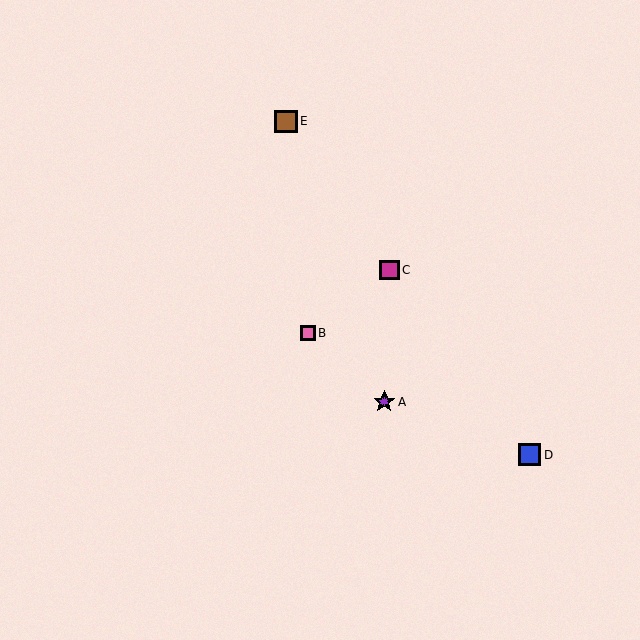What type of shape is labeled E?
Shape E is a brown square.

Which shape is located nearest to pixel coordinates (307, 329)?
The pink square (labeled B) at (308, 333) is nearest to that location.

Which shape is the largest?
The brown square (labeled E) is the largest.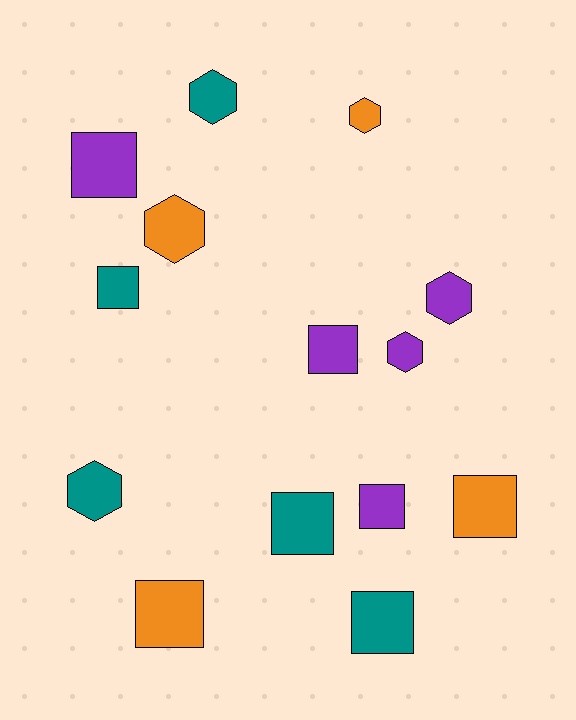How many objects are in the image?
There are 14 objects.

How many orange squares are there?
There are 2 orange squares.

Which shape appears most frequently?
Square, with 8 objects.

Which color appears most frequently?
Purple, with 5 objects.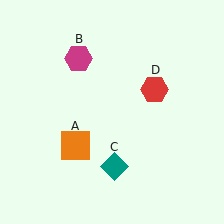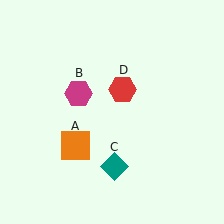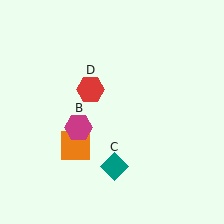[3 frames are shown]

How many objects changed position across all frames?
2 objects changed position: magenta hexagon (object B), red hexagon (object D).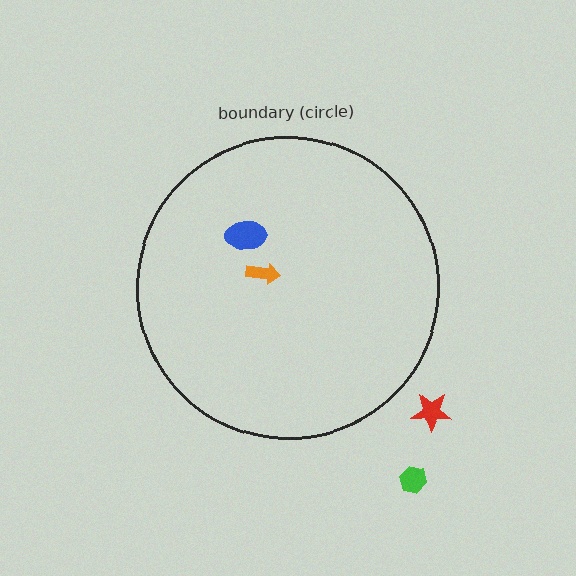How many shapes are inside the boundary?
2 inside, 2 outside.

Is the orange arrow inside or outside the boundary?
Inside.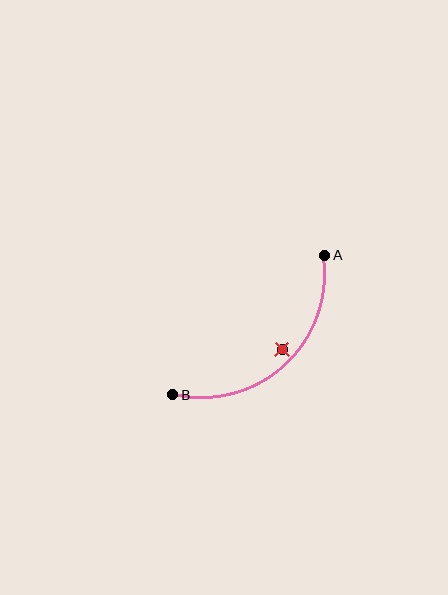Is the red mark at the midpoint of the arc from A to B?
No — the red mark does not lie on the arc at all. It sits slightly inside the curve.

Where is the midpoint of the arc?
The arc midpoint is the point on the curve farthest from the straight line joining A and B. It sits below and to the right of that line.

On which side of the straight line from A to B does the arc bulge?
The arc bulges below and to the right of the straight line connecting A and B.